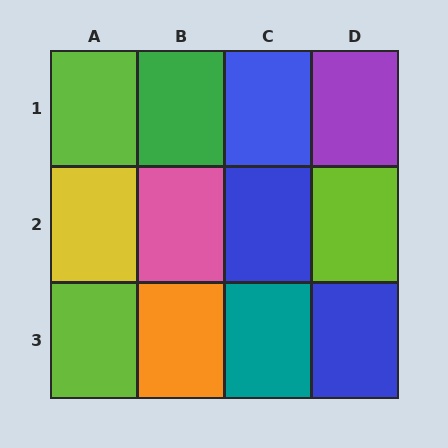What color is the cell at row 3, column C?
Teal.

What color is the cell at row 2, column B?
Pink.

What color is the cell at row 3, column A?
Lime.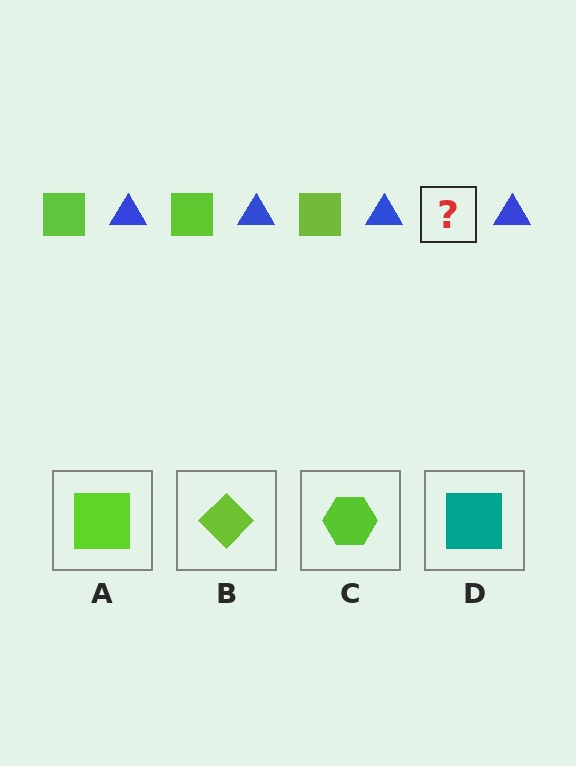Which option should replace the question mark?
Option A.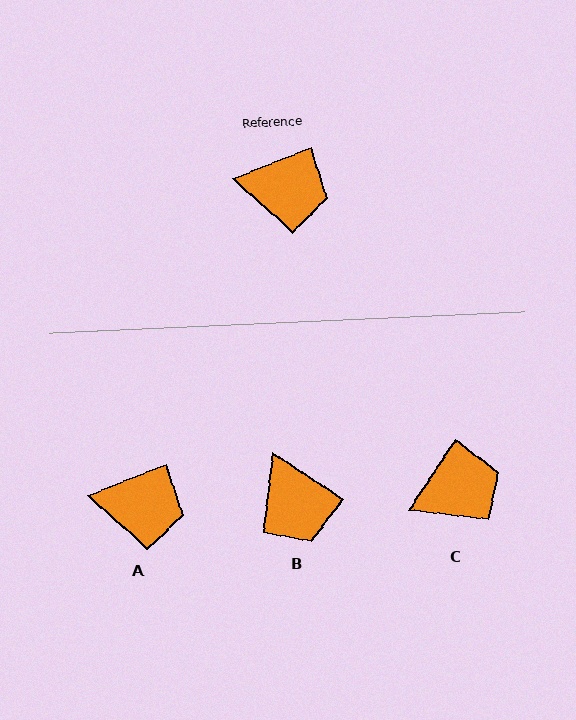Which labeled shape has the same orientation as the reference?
A.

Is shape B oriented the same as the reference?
No, it is off by about 55 degrees.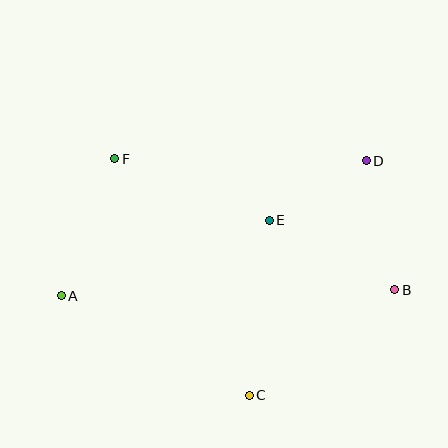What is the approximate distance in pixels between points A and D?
The distance between A and D is approximately 334 pixels.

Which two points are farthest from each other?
Points A and B are farthest from each other.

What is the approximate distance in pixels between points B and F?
The distance between B and F is approximately 309 pixels.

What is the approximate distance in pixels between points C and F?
The distance between C and F is approximately 272 pixels.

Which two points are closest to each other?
Points D and E are closest to each other.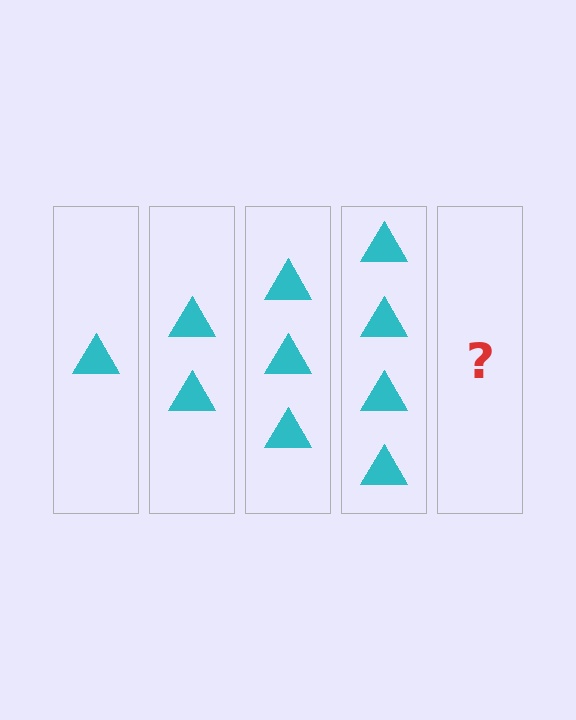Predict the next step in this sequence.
The next step is 5 triangles.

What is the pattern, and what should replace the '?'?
The pattern is that each step adds one more triangle. The '?' should be 5 triangles.